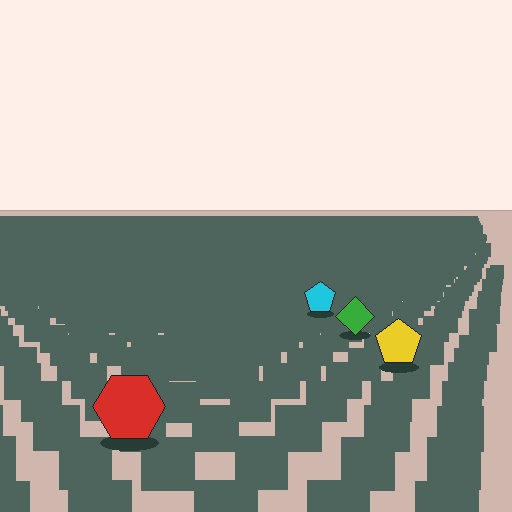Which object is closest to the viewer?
The red hexagon is closest. The texture marks near it are larger and more spread out.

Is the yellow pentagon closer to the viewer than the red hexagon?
No. The red hexagon is closer — you can tell from the texture gradient: the ground texture is coarser near it.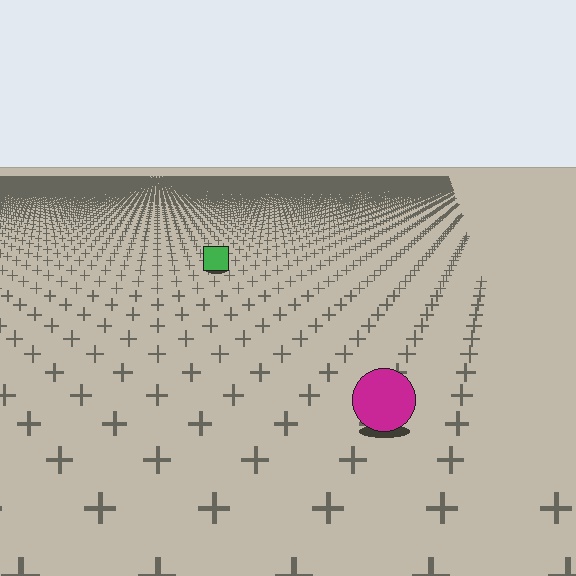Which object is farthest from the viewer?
The green square is farthest from the viewer. It appears smaller and the ground texture around it is denser.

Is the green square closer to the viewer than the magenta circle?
No. The magenta circle is closer — you can tell from the texture gradient: the ground texture is coarser near it.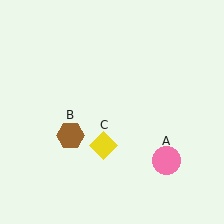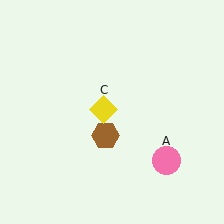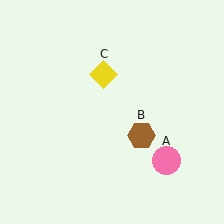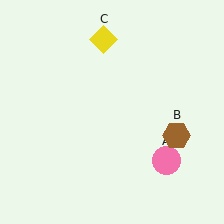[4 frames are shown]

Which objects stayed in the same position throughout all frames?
Pink circle (object A) remained stationary.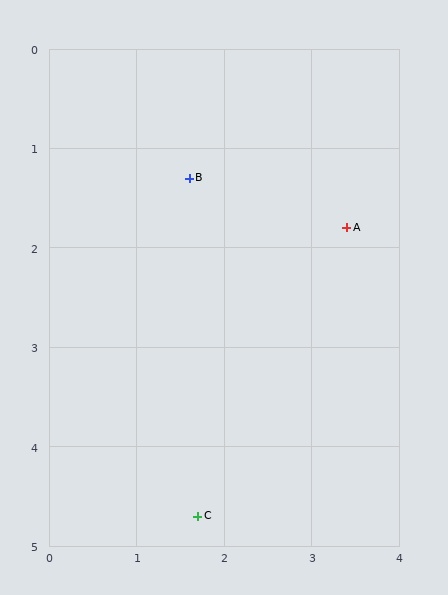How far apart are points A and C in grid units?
Points A and C are about 3.4 grid units apart.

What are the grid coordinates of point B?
Point B is at approximately (1.6, 1.3).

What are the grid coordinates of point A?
Point A is at approximately (3.4, 1.8).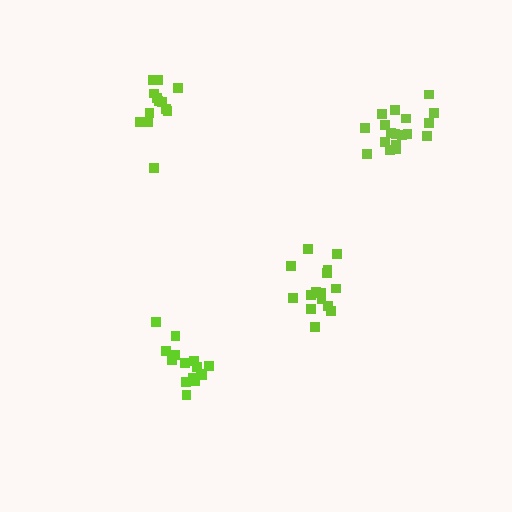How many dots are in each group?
Group 1: 15 dots, Group 2: 16 dots, Group 3: 18 dots, Group 4: 13 dots (62 total).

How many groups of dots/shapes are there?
There are 4 groups.